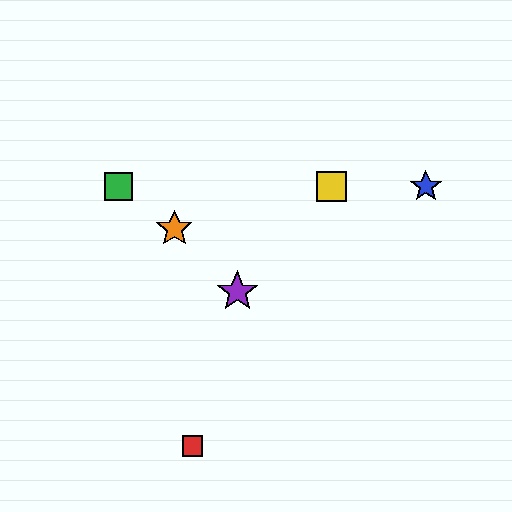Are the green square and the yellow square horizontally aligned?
Yes, both are at y≈187.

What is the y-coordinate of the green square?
The green square is at y≈187.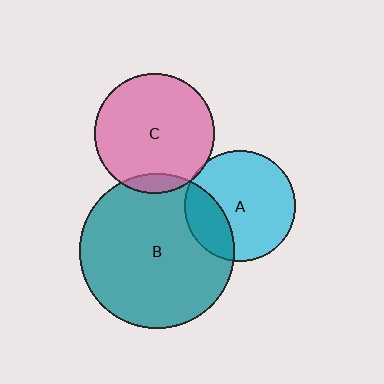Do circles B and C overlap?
Yes.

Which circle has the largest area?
Circle B (teal).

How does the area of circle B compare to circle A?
Approximately 2.0 times.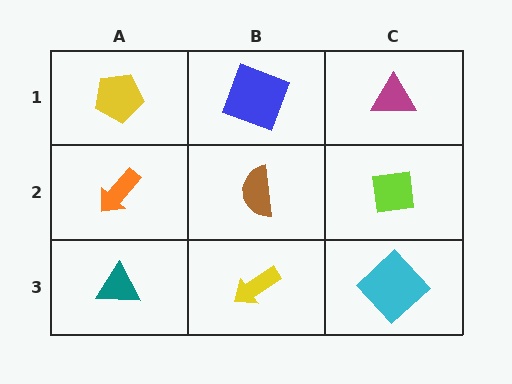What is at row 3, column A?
A teal triangle.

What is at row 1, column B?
A blue square.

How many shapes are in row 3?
3 shapes.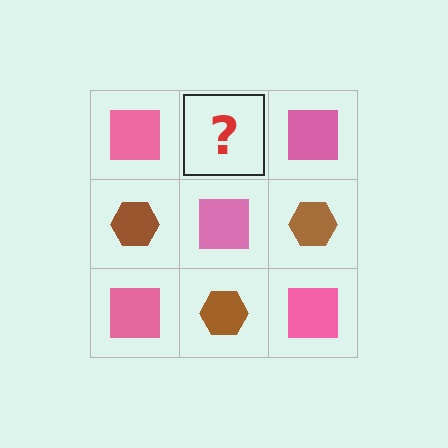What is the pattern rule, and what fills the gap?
The rule is that it alternates pink square and brown hexagon in a checkerboard pattern. The gap should be filled with a brown hexagon.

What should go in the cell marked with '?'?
The missing cell should contain a brown hexagon.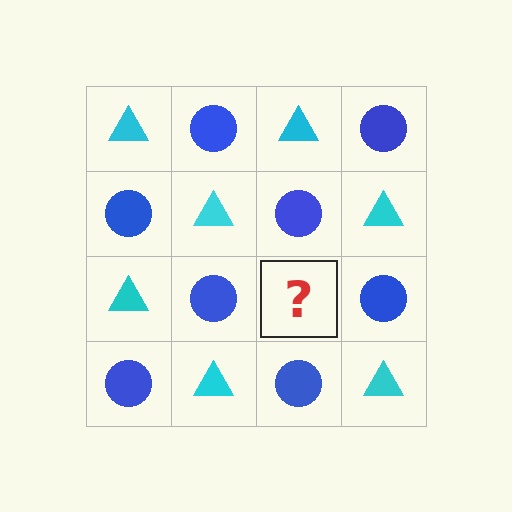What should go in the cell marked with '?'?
The missing cell should contain a cyan triangle.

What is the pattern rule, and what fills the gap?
The rule is that it alternates cyan triangle and blue circle in a checkerboard pattern. The gap should be filled with a cyan triangle.